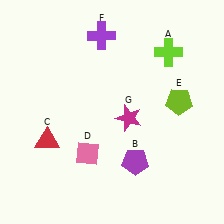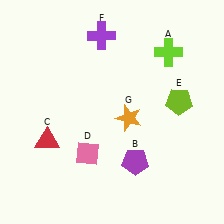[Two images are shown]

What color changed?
The star (G) changed from magenta in Image 1 to orange in Image 2.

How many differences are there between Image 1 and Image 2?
There is 1 difference between the two images.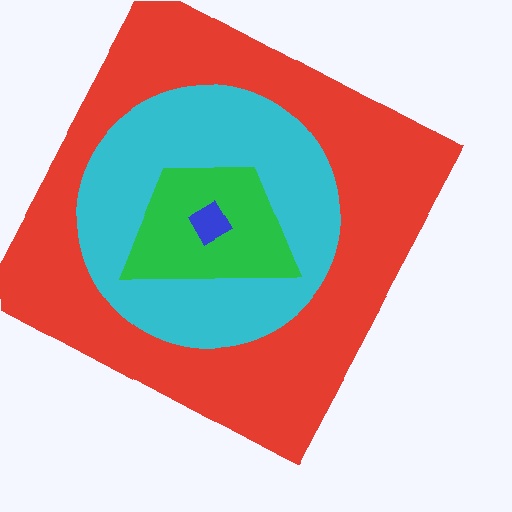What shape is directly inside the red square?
The cyan circle.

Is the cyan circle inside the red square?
Yes.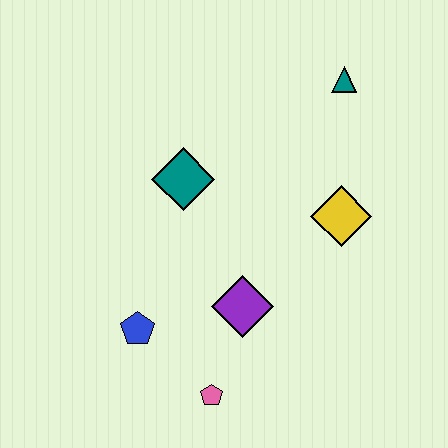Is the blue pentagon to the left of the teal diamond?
Yes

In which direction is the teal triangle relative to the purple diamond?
The teal triangle is above the purple diamond.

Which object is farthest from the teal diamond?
The pink pentagon is farthest from the teal diamond.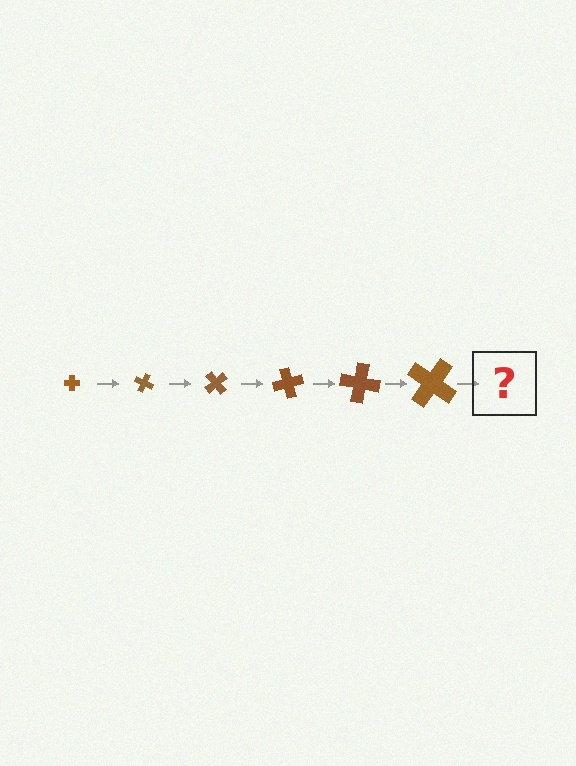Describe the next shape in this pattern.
It should be a cross, larger than the previous one and rotated 150 degrees from the start.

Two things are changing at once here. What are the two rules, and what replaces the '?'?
The two rules are that the cross grows larger each step and it rotates 25 degrees each step. The '?' should be a cross, larger than the previous one and rotated 150 degrees from the start.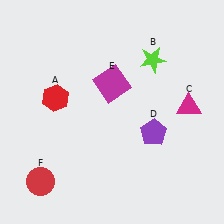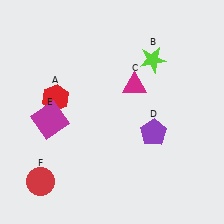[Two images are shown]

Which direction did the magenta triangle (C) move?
The magenta triangle (C) moved left.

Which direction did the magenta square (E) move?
The magenta square (E) moved left.